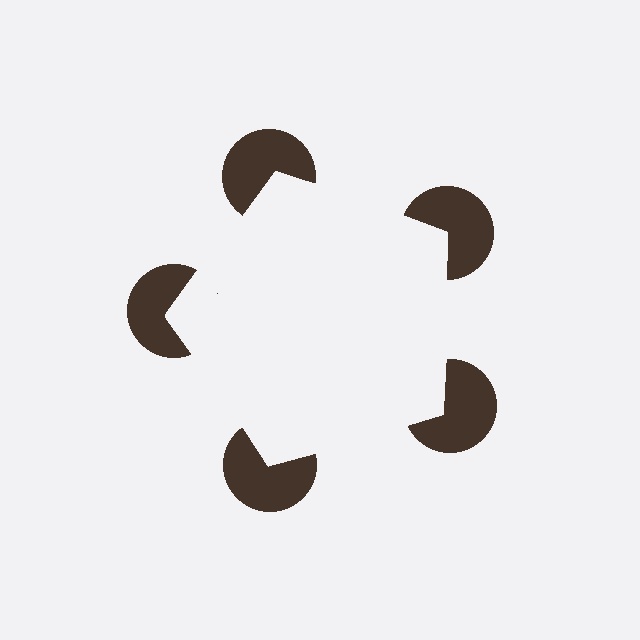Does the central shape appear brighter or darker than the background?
It typically appears slightly brighter than the background, even though no actual brightness change is drawn.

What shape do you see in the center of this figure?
An illusory pentagon — its edges are inferred from the aligned wedge cuts in the pac-man discs, not physically drawn.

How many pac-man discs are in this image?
There are 5 — one at each vertex of the illusory pentagon.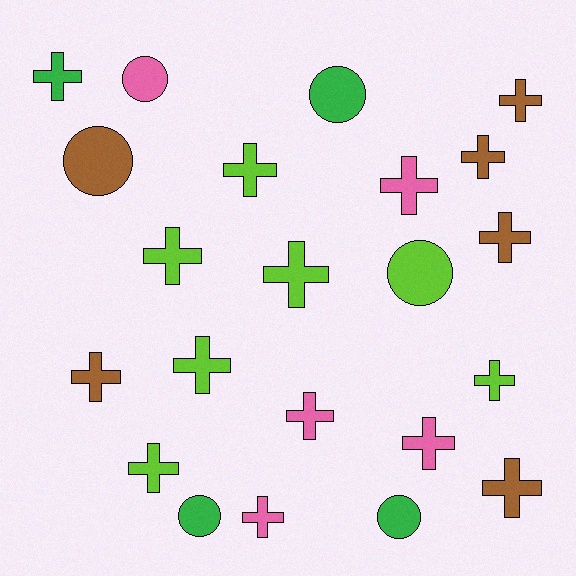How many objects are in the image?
There are 22 objects.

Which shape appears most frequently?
Cross, with 16 objects.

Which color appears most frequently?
Lime, with 7 objects.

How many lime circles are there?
There is 1 lime circle.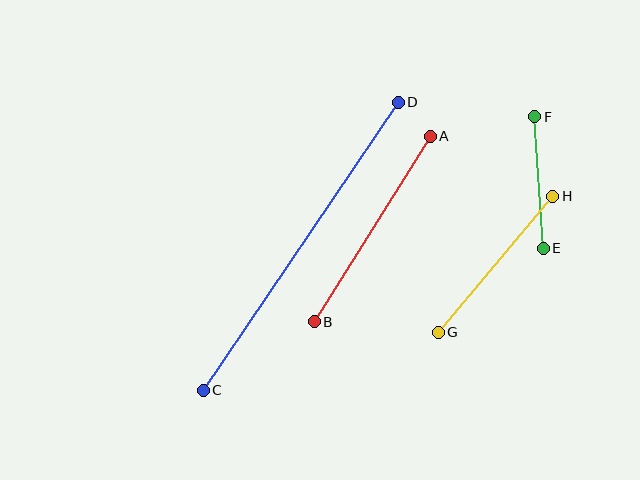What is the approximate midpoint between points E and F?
The midpoint is at approximately (539, 183) pixels.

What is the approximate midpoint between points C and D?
The midpoint is at approximately (301, 246) pixels.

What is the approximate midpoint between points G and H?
The midpoint is at approximately (496, 264) pixels.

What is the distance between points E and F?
The distance is approximately 132 pixels.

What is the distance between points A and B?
The distance is approximately 219 pixels.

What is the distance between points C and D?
The distance is approximately 348 pixels.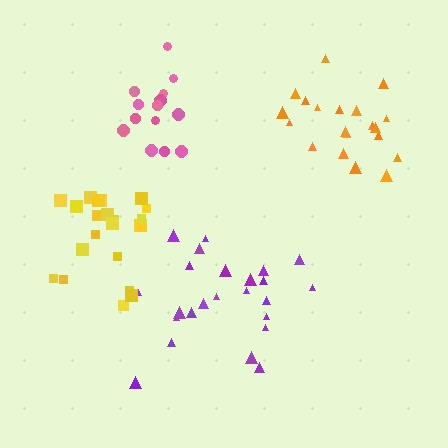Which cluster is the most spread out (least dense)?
Purple.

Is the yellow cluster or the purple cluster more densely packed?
Yellow.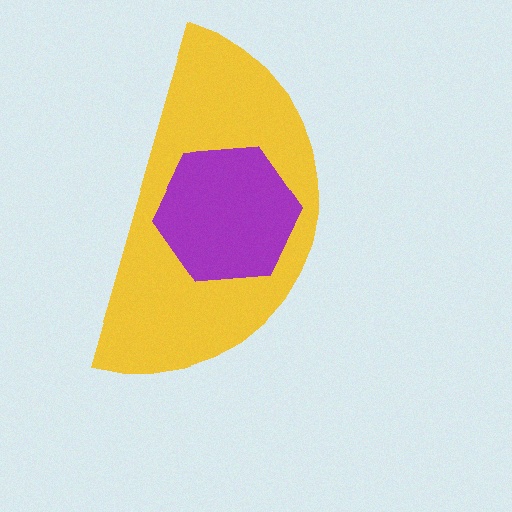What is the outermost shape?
The yellow semicircle.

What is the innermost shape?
The purple hexagon.